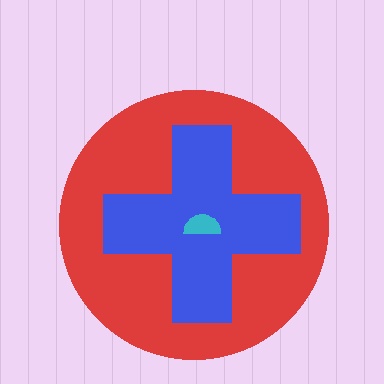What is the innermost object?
The cyan semicircle.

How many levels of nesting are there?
3.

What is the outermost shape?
The red circle.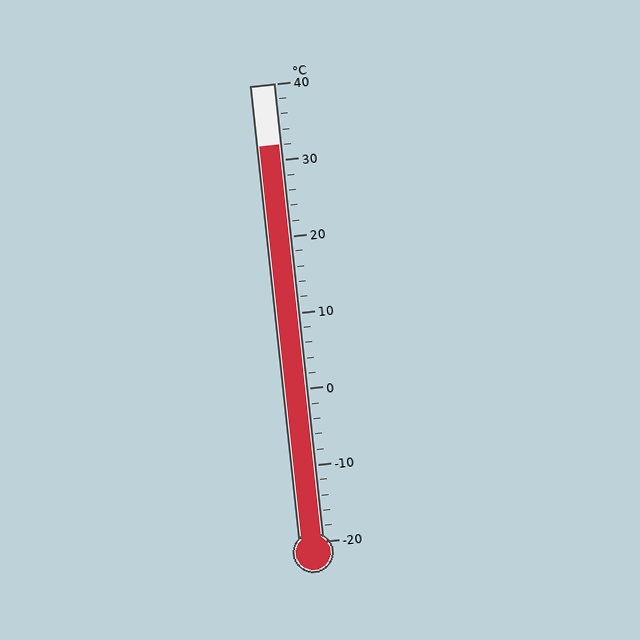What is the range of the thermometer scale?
The thermometer scale ranges from -20°C to 40°C.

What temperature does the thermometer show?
The thermometer shows approximately 32°C.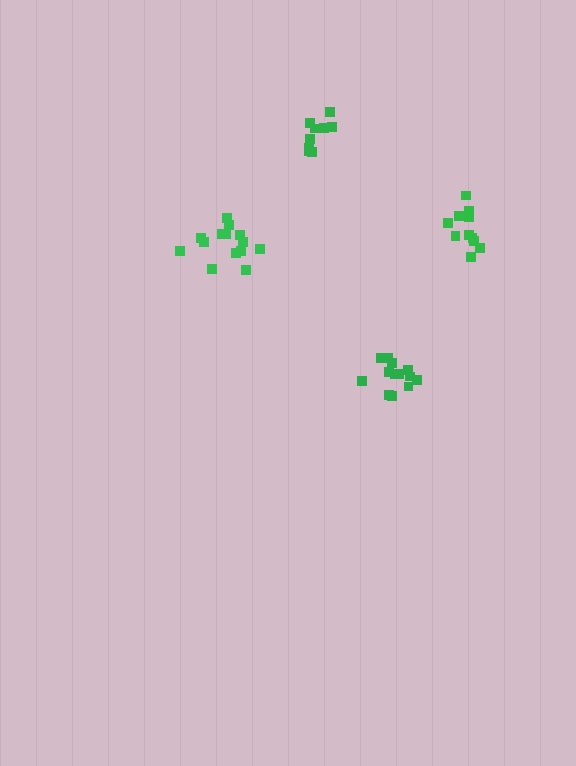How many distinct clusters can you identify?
There are 4 distinct clusters.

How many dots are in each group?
Group 1: 14 dots, Group 2: 14 dots, Group 3: 9 dots, Group 4: 11 dots (48 total).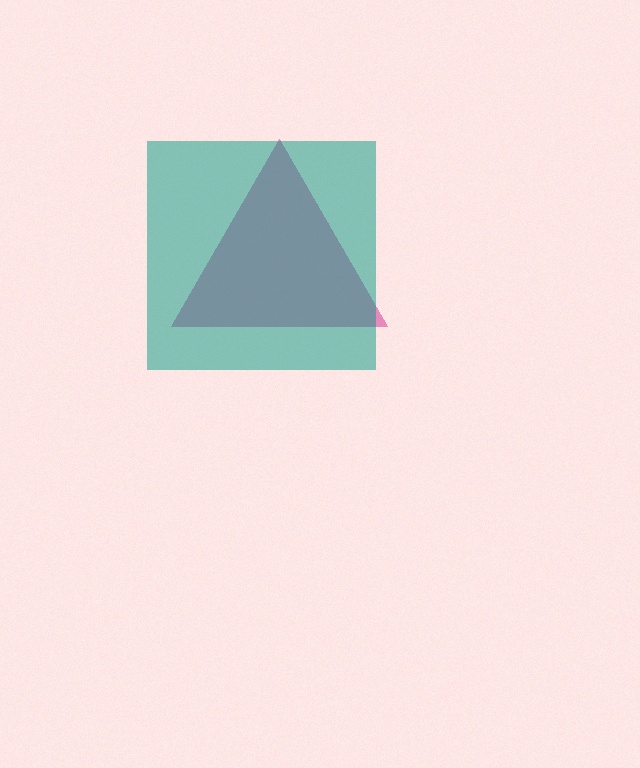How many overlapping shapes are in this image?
There are 2 overlapping shapes in the image.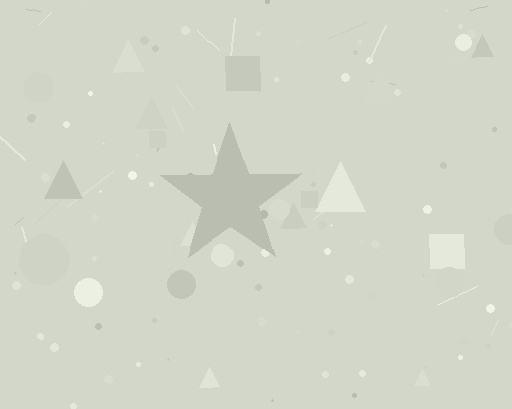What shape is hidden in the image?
A star is hidden in the image.